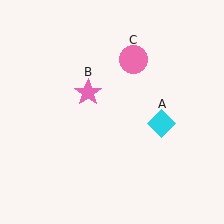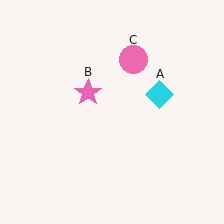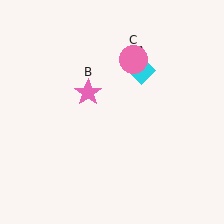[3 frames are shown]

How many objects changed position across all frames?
1 object changed position: cyan diamond (object A).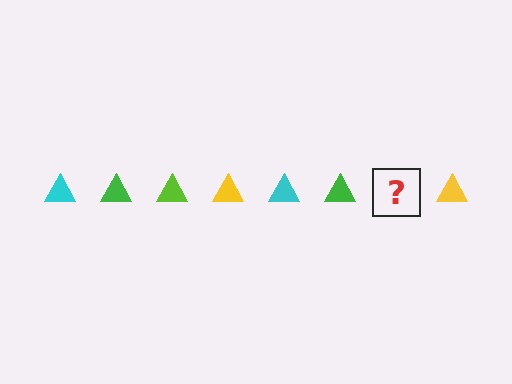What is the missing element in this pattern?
The missing element is a lime triangle.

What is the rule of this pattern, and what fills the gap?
The rule is that the pattern cycles through cyan, green, lime, yellow triangles. The gap should be filled with a lime triangle.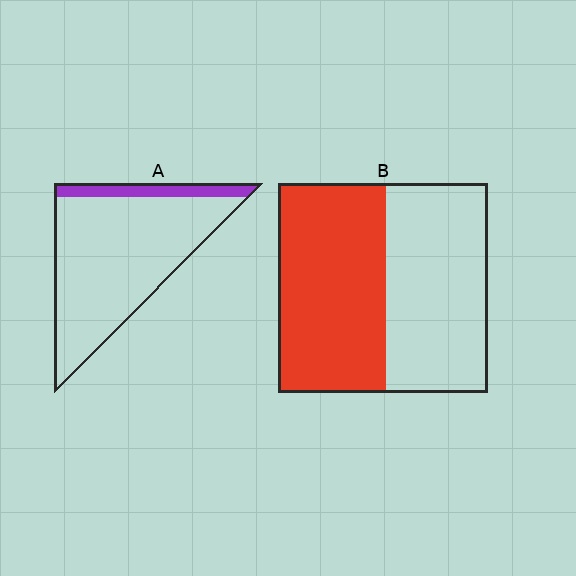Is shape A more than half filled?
No.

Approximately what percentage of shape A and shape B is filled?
A is approximately 15% and B is approximately 50%.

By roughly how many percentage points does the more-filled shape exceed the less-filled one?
By roughly 40 percentage points (B over A).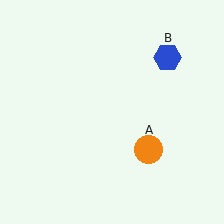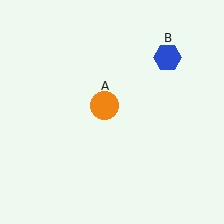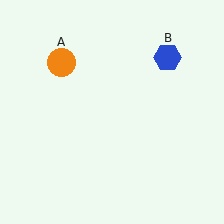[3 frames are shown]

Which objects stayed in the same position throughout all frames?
Blue hexagon (object B) remained stationary.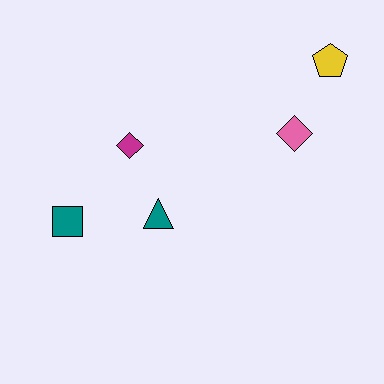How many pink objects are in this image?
There is 1 pink object.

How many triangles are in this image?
There is 1 triangle.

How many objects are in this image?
There are 5 objects.